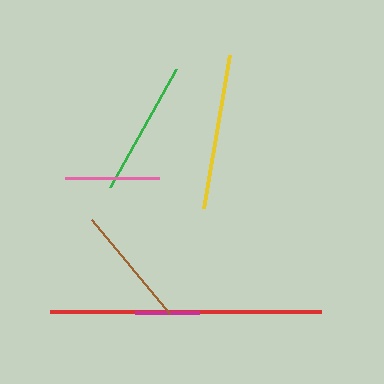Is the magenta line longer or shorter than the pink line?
The pink line is longer than the magenta line.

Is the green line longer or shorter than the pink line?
The green line is longer than the pink line.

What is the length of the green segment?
The green segment is approximately 135 pixels long.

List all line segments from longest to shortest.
From longest to shortest: red, yellow, green, brown, pink, magenta.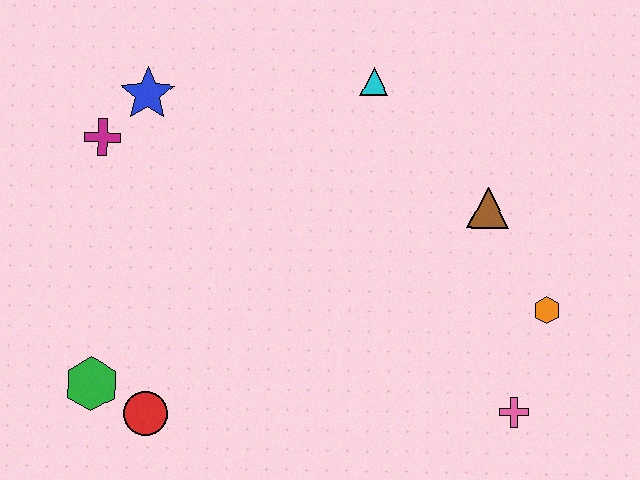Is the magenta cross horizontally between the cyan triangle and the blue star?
No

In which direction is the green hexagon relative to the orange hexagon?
The green hexagon is to the left of the orange hexagon.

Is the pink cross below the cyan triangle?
Yes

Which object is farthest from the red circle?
The orange hexagon is farthest from the red circle.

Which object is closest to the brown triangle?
The orange hexagon is closest to the brown triangle.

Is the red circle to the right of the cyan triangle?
No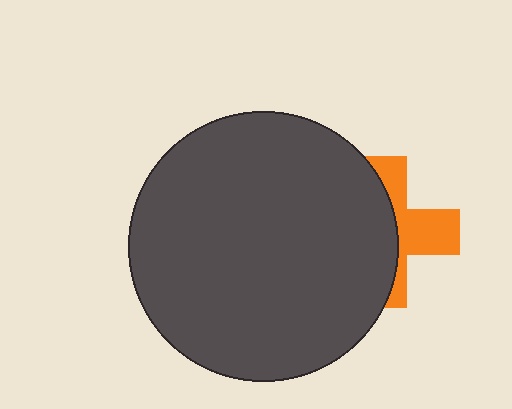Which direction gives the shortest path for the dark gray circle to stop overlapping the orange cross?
Moving left gives the shortest separation.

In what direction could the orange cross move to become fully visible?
The orange cross could move right. That would shift it out from behind the dark gray circle entirely.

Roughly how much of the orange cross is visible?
A small part of it is visible (roughly 42%).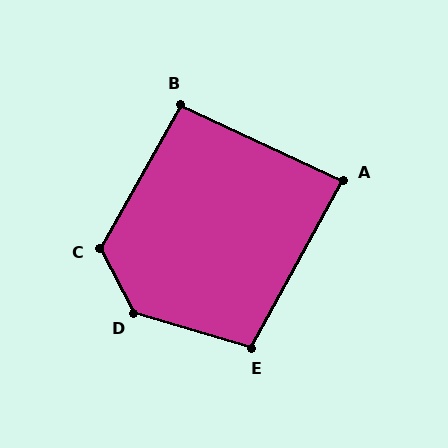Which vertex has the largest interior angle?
D, at approximately 134 degrees.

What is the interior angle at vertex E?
Approximately 102 degrees (obtuse).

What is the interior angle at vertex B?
Approximately 95 degrees (approximately right).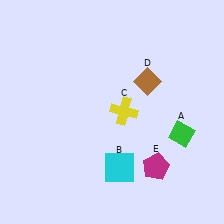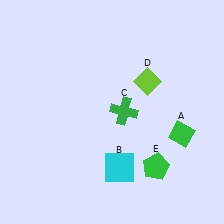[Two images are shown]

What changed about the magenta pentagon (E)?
In Image 1, E is magenta. In Image 2, it changed to green.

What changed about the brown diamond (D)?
In Image 1, D is brown. In Image 2, it changed to lime.